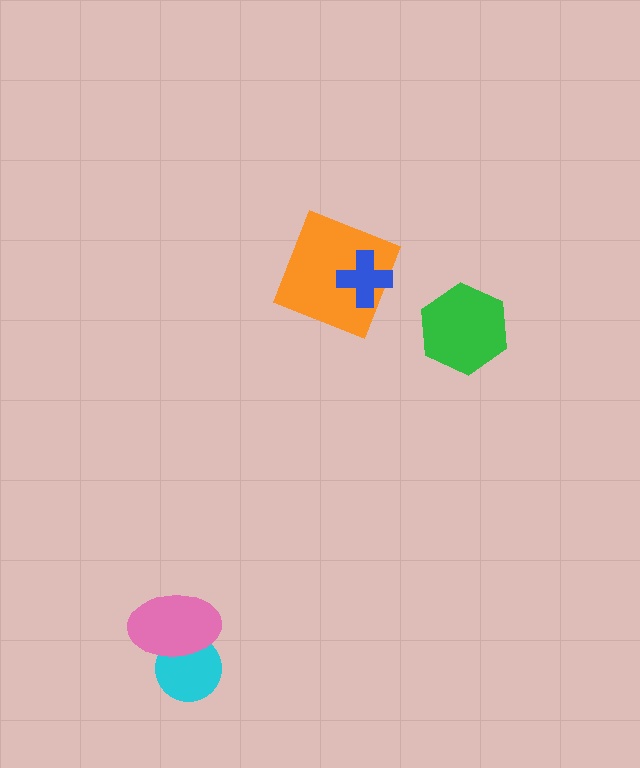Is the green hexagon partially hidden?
No, no other shape covers it.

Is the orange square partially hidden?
Yes, it is partially covered by another shape.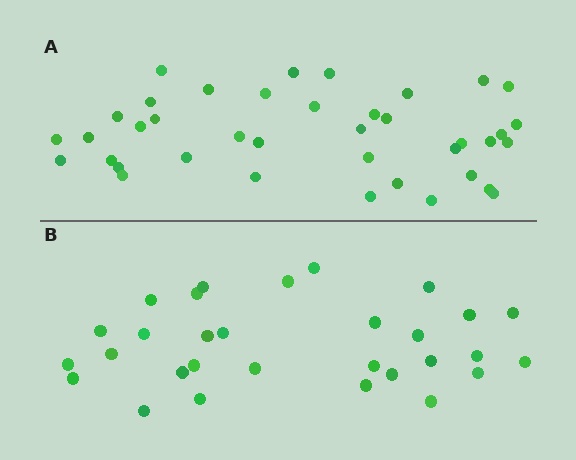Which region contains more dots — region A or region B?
Region A (the top region) has more dots.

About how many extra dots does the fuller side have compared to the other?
Region A has roughly 8 or so more dots than region B.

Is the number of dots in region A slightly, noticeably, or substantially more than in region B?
Region A has noticeably more, but not dramatically so. The ratio is roughly 1.3 to 1.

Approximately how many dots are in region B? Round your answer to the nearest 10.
About 30 dots.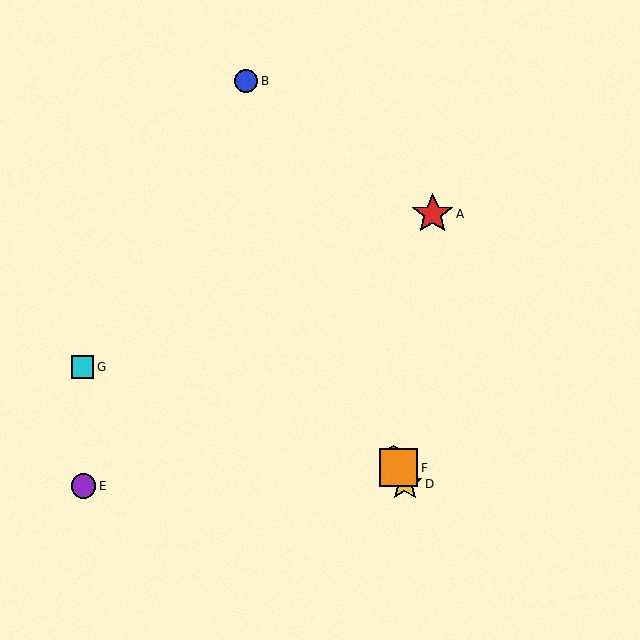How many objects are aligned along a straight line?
4 objects (B, C, D, F) are aligned along a straight line.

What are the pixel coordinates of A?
Object A is at (433, 214).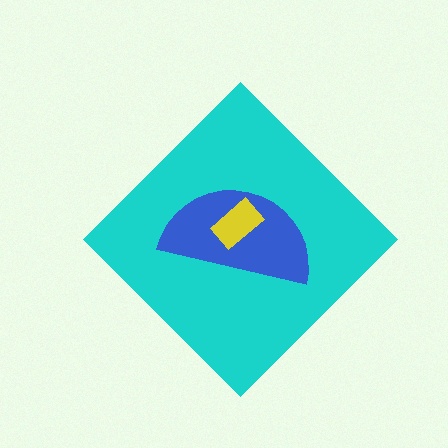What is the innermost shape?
The yellow rectangle.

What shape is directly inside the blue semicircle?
The yellow rectangle.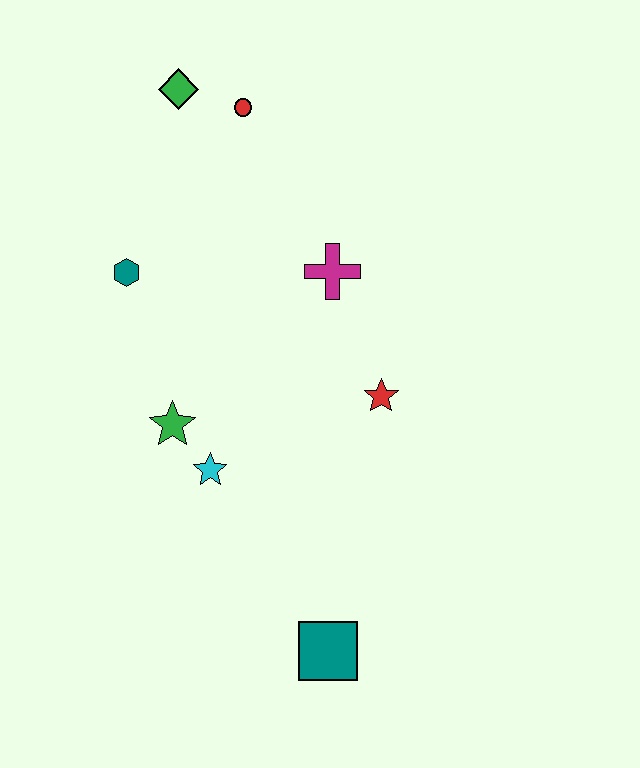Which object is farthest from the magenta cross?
The teal square is farthest from the magenta cross.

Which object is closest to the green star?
The cyan star is closest to the green star.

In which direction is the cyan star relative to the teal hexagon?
The cyan star is below the teal hexagon.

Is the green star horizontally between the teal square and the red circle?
No